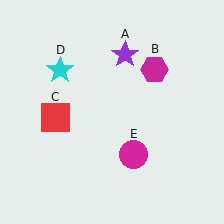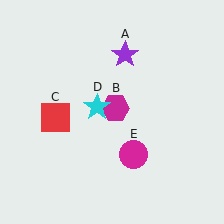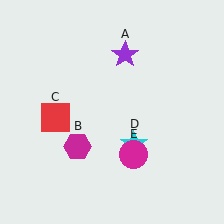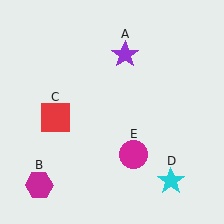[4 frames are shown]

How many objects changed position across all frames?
2 objects changed position: magenta hexagon (object B), cyan star (object D).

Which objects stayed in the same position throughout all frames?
Purple star (object A) and red square (object C) and magenta circle (object E) remained stationary.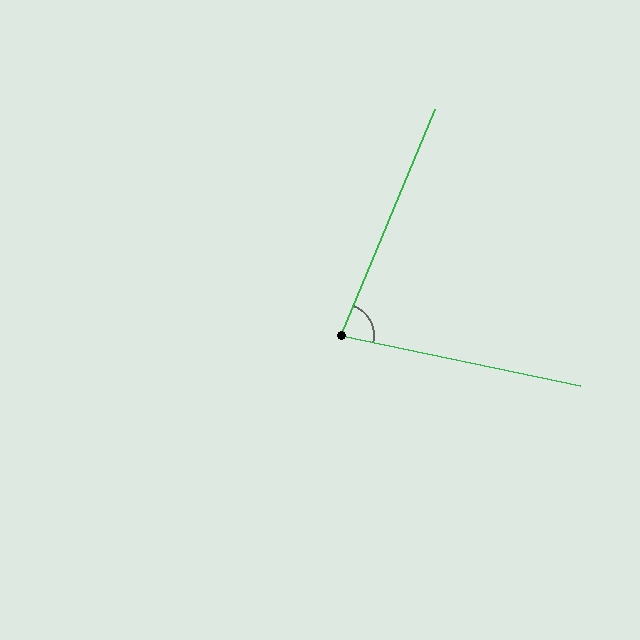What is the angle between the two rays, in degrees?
Approximately 79 degrees.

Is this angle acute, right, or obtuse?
It is acute.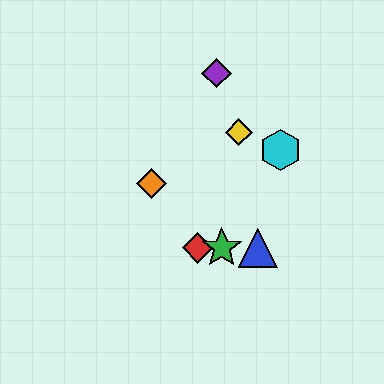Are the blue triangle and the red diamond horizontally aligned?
Yes, both are at y≈248.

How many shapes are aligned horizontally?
3 shapes (the red diamond, the blue triangle, the green star) are aligned horizontally.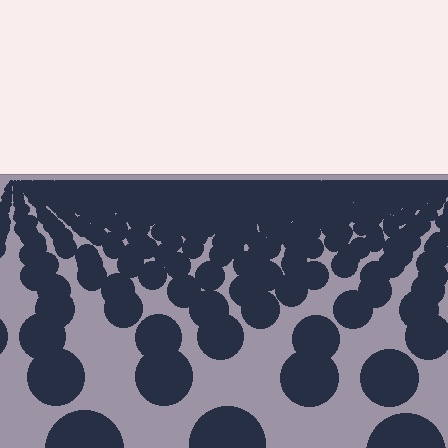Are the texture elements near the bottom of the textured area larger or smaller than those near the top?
Larger. Near the bottom, elements are closer to the viewer and appear at a bigger on-screen size.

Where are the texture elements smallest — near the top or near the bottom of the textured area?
Near the top.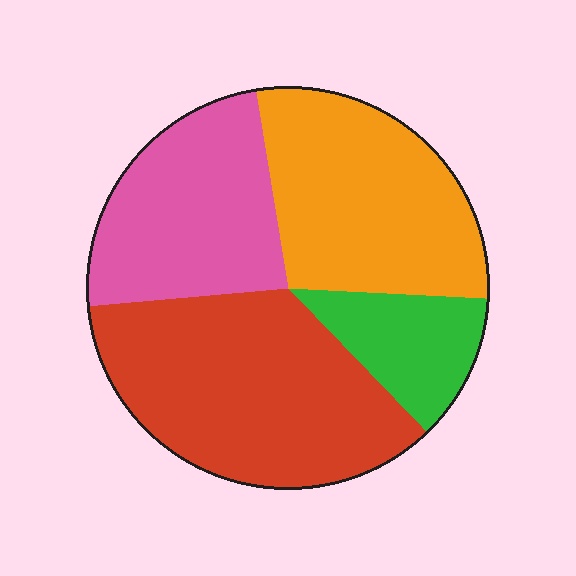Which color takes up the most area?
Red, at roughly 35%.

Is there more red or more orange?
Red.